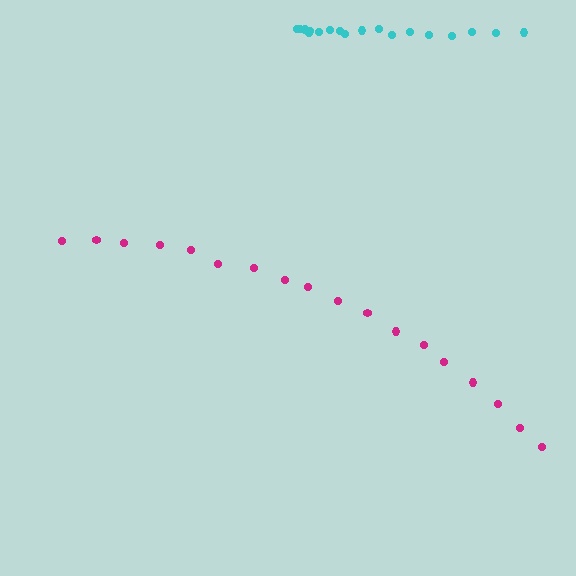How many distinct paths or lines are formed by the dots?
There are 2 distinct paths.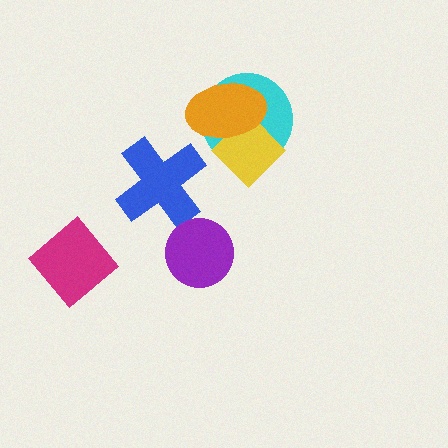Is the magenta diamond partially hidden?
No, no other shape covers it.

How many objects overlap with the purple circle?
0 objects overlap with the purple circle.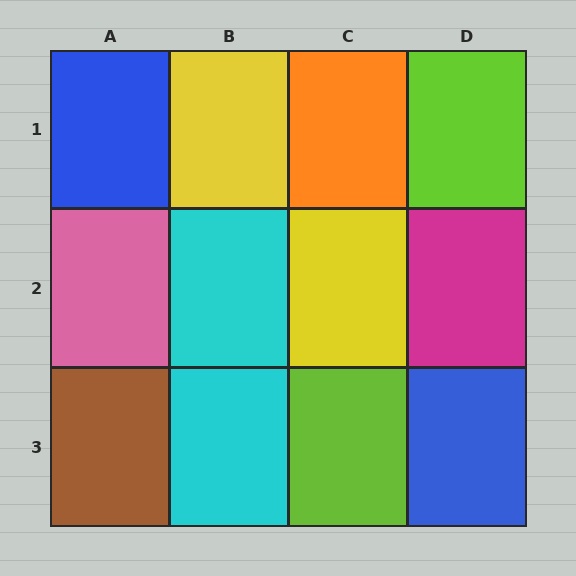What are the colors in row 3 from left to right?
Brown, cyan, lime, blue.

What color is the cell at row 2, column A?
Pink.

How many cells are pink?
1 cell is pink.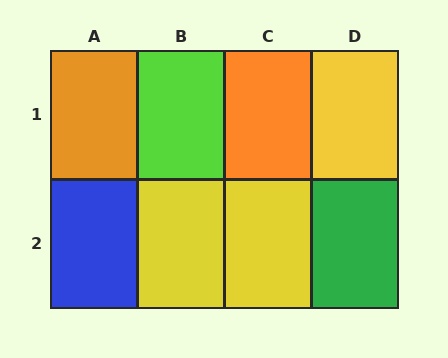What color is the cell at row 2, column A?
Blue.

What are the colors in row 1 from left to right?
Orange, lime, orange, yellow.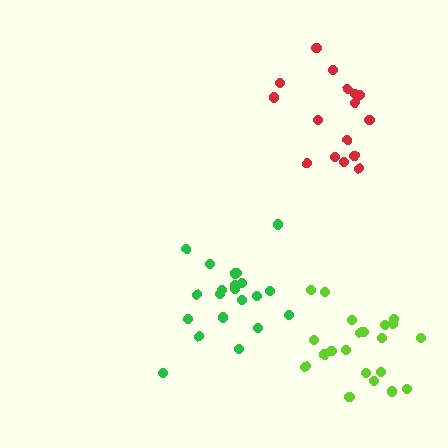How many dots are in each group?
Group 1: 16 dots, Group 2: 21 dots, Group 3: 21 dots (58 total).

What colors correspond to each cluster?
The clusters are colored: red, green, lime.